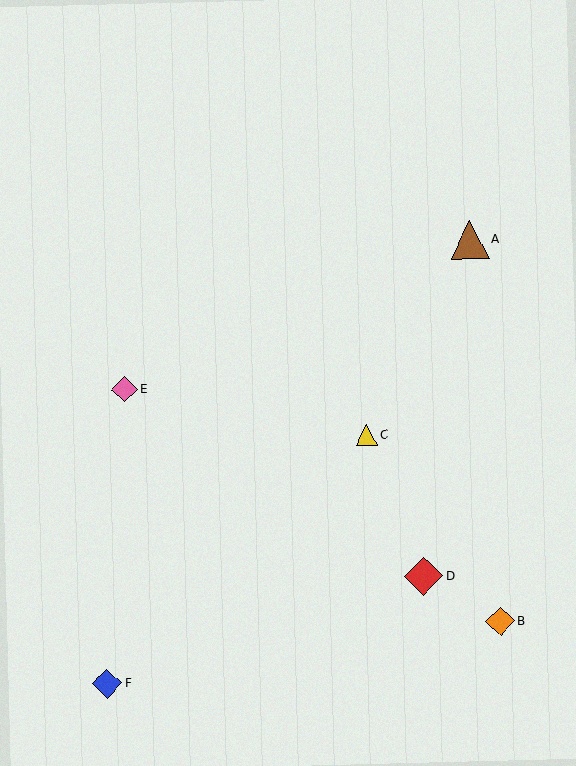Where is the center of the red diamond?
The center of the red diamond is at (424, 576).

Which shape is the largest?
The brown triangle (labeled A) is the largest.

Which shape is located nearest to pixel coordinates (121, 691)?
The blue diamond (labeled F) at (107, 684) is nearest to that location.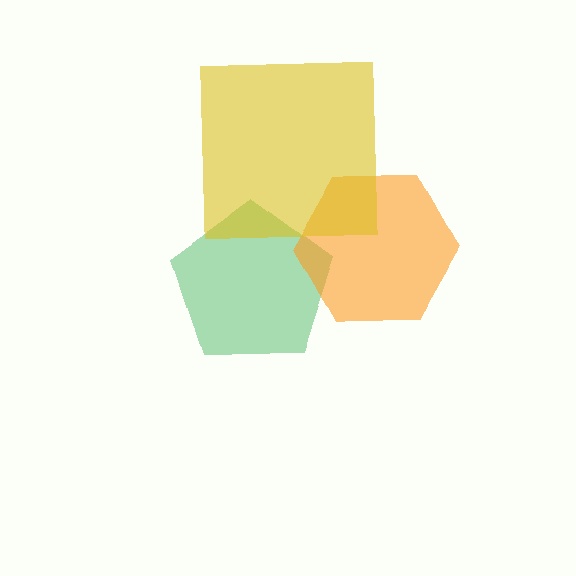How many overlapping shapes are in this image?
There are 3 overlapping shapes in the image.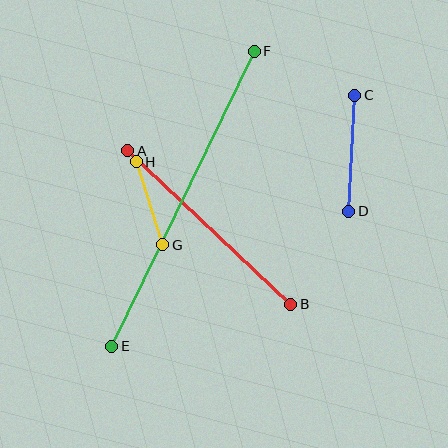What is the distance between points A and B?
The distance is approximately 224 pixels.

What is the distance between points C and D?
The distance is approximately 116 pixels.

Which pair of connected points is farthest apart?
Points E and F are farthest apart.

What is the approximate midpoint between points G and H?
The midpoint is at approximately (149, 203) pixels.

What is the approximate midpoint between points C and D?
The midpoint is at approximately (351, 153) pixels.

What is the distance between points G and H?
The distance is approximately 87 pixels.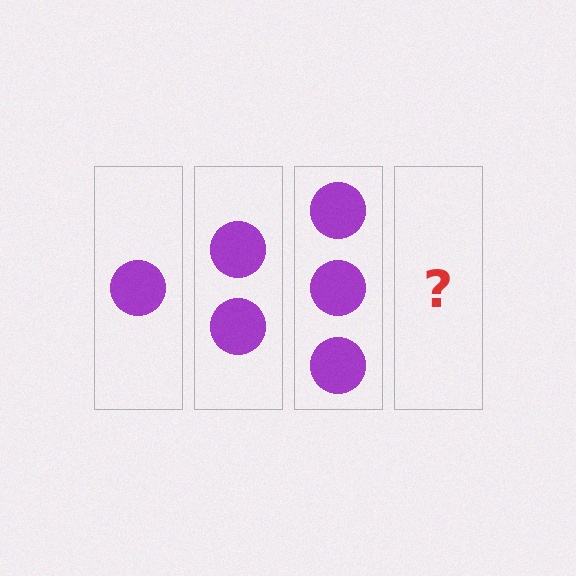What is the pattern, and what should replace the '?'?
The pattern is that each step adds one more circle. The '?' should be 4 circles.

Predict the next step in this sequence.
The next step is 4 circles.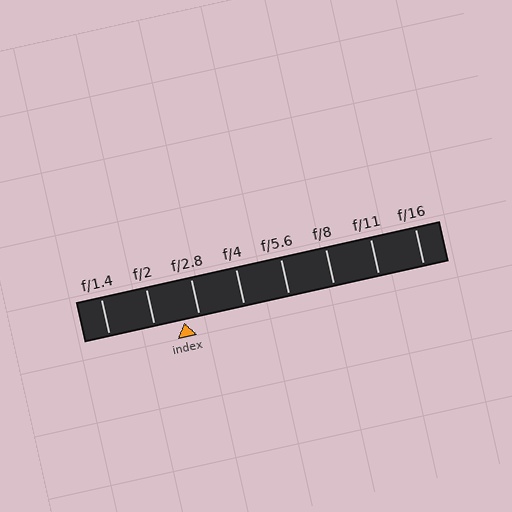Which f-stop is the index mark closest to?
The index mark is closest to f/2.8.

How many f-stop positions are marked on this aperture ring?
There are 8 f-stop positions marked.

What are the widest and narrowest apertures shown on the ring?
The widest aperture shown is f/1.4 and the narrowest is f/16.